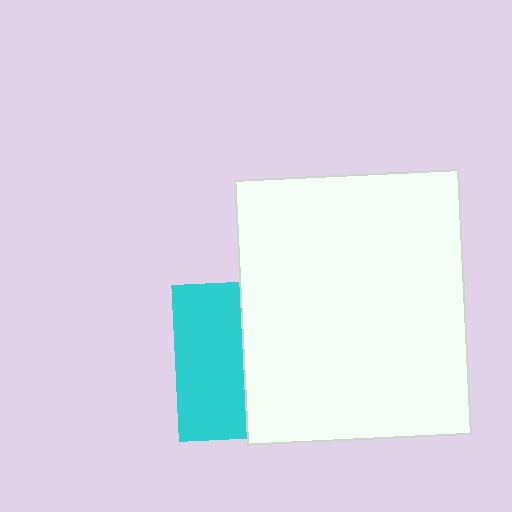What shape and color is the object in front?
The object in front is a white rectangle.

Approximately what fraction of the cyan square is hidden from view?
Roughly 57% of the cyan square is hidden behind the white rectangle.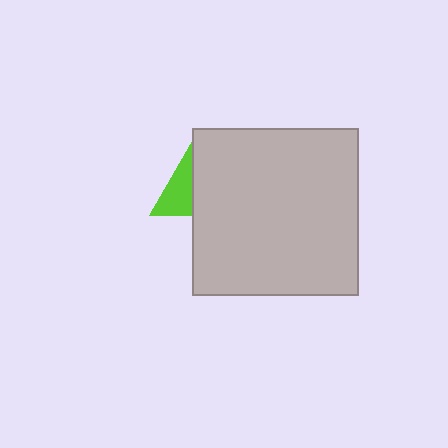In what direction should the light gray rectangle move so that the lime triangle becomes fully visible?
The light gray rectangle should move right. That is the shortest direction to clear the overlap and leave the lime triangle fully visible.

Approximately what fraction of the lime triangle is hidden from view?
Roughly 61% of the lime triangle is hidden behind the light gray rectangle.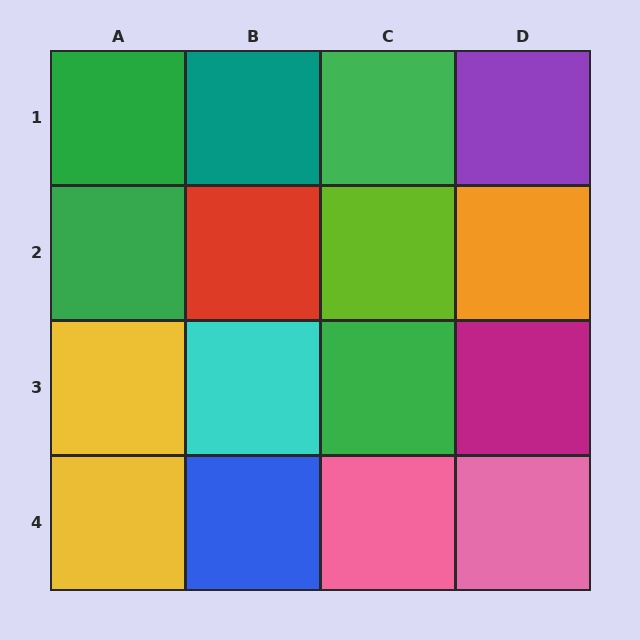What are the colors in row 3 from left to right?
Yellow, cyan, green, magenta.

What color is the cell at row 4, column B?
Blue.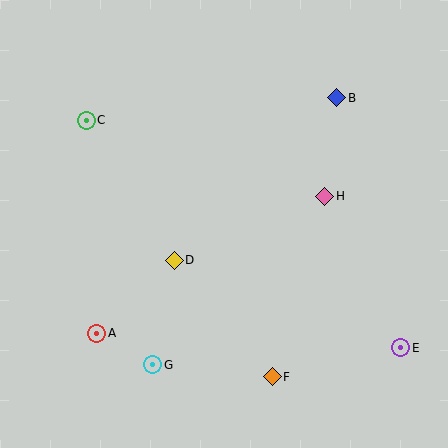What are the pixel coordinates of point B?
Point B is at (337, 98).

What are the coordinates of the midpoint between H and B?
The midpoint between H and B is at (331, 147).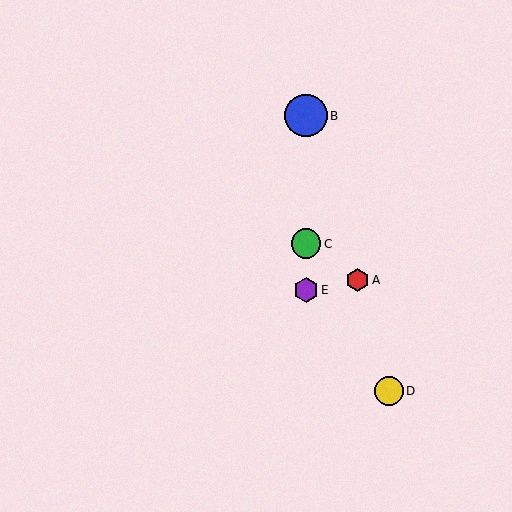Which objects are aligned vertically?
Objects B, C, E are aligned vertically.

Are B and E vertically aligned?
Yes, both are at x≈306.